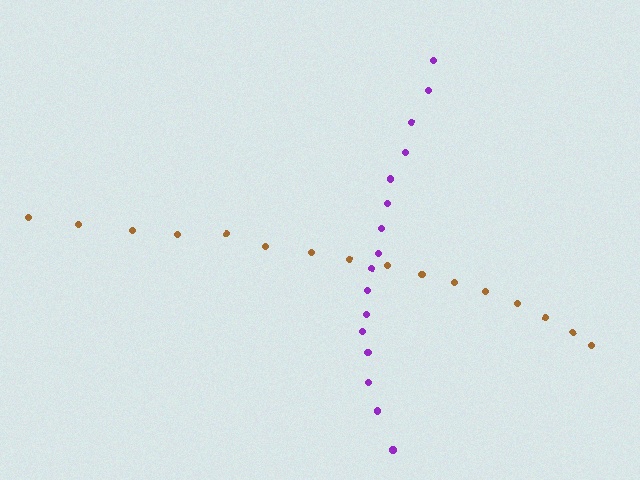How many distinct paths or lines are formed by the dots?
There are 2 distinct paths.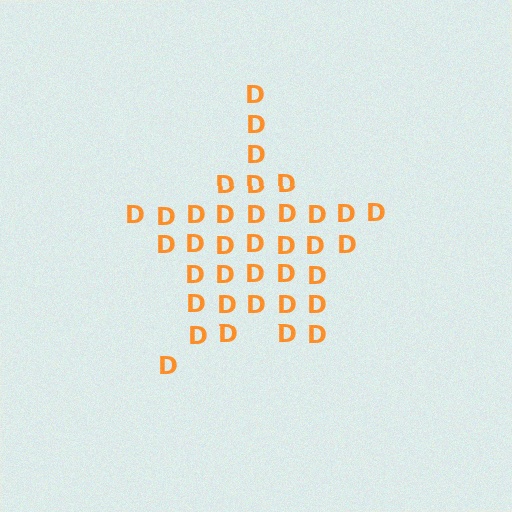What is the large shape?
The large shape is a star.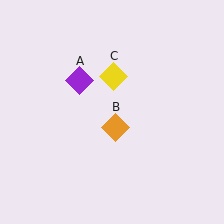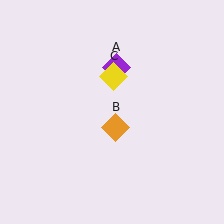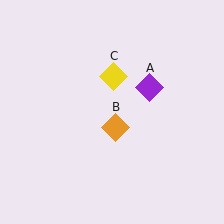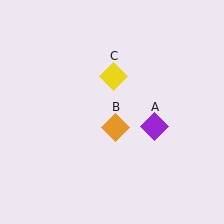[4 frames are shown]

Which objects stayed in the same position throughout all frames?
Orange diamond (object B) and yellow diamond (object C) remained stationary.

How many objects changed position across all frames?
1 object changed position: purple diamond (object A).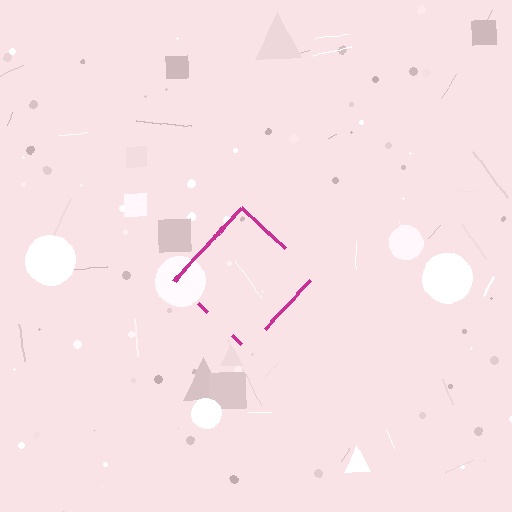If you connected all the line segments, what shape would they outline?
They would outline a diamond.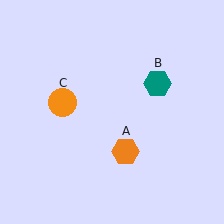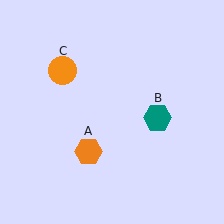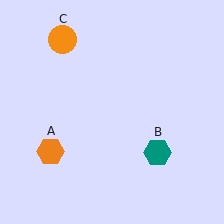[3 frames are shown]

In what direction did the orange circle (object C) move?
The orange circle (object C) moved up.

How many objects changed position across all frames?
3 objects changed position: orange hexagon (object A), teal hexagon (object B), orange circle (object C).